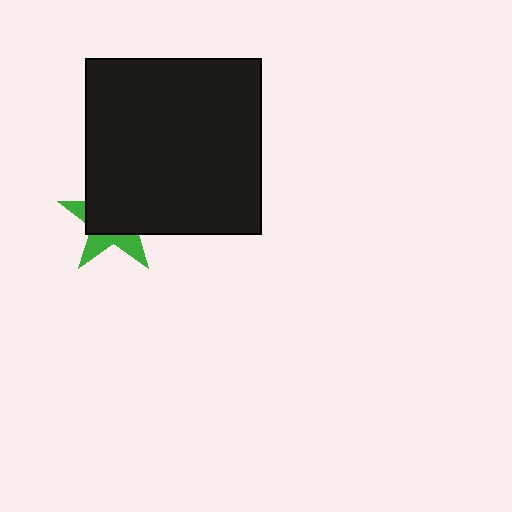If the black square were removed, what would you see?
You would see the complete green star.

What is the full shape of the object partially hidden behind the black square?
The partially hidden object is a green star.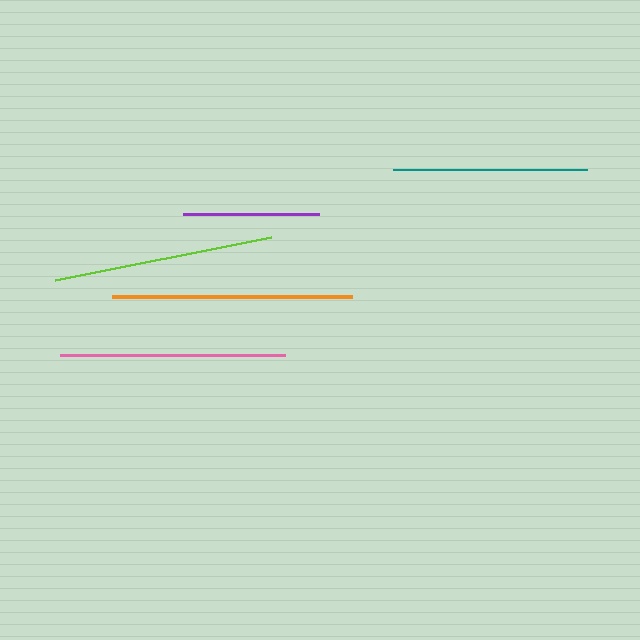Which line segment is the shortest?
The purple line is the shortest at approximately 136 pixels.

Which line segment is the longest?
The orange line is the longest at approximately 240 pixels.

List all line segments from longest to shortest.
From longest to shortest: orange, pink, lime, teal, purple.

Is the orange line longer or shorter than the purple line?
The orange line is longer than the purple line.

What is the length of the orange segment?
The orange segment is approximately 240 pixels long.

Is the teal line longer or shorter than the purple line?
The teal line is longer than the purple line.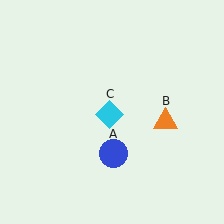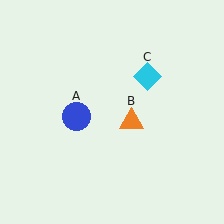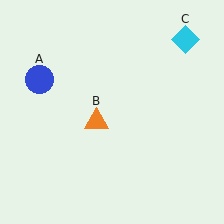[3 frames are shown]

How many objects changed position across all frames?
3 objects changed position: blue circle (object A), orange triangle (object B), cyan diamond (object C).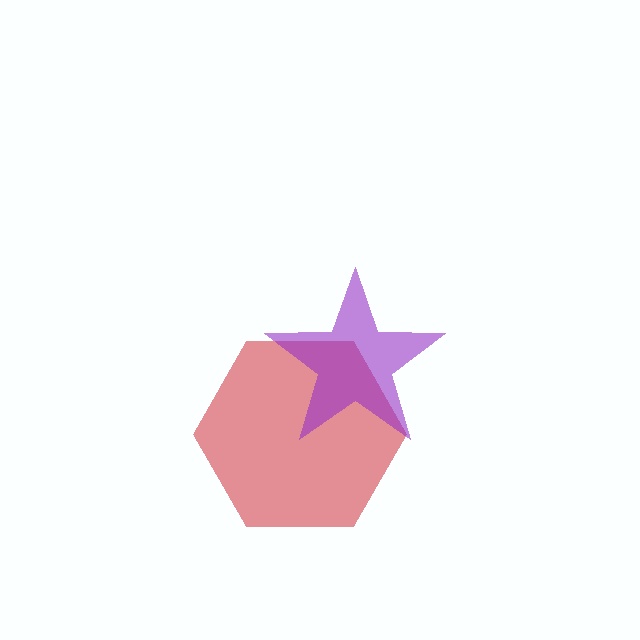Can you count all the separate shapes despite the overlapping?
Yes, there are 2 separate shapes.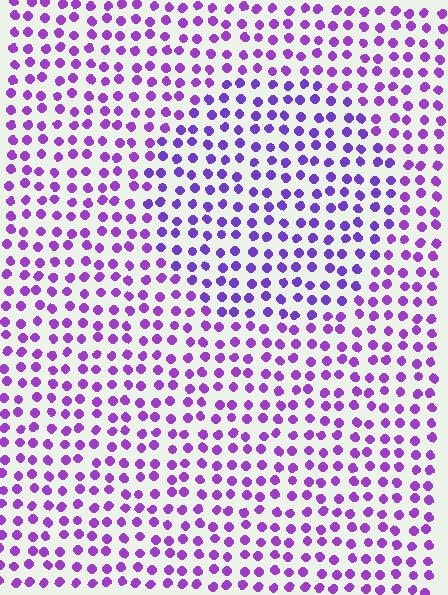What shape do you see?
I see a circle.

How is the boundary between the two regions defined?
The boundary is defined purely by a slight shift in hue (about 19 degrees). Spacing, size, and orientation are identical on both sides.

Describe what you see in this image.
The image is filled with small purple elements in a uniform arrangement. A circle-shaped region is visible where the elements are tinted to a slightly different hue, forming a subtle color boundary.